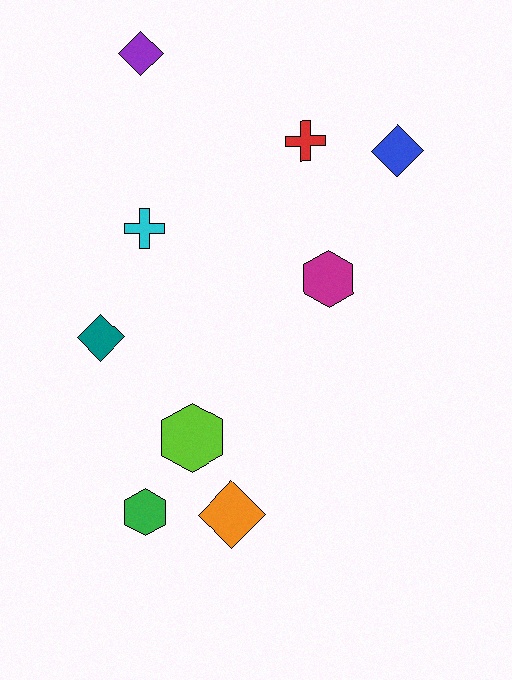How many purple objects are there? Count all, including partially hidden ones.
There is 1 purple object.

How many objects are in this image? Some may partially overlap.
There are 9 objects.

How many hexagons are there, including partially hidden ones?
There are 3 hexagons.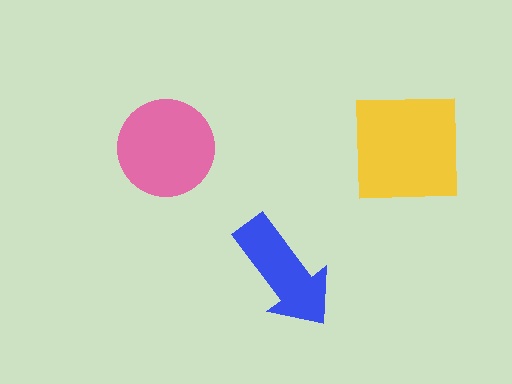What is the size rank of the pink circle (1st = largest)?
2nd.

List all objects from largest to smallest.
The yellow square, the pink circle, the blue arrow.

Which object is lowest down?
The blue arrow is bottommost.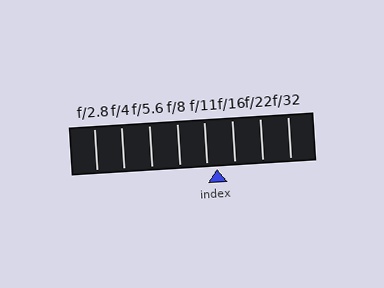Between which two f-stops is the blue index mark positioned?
The index mark is between f/11 and f/16.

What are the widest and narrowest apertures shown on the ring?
The widest aperture shown is f/2.8 and the narrowest is f/32.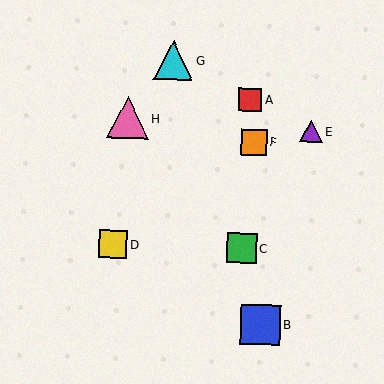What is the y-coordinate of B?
Object B is at y≈325.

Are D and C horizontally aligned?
Yes, both are at y≈244.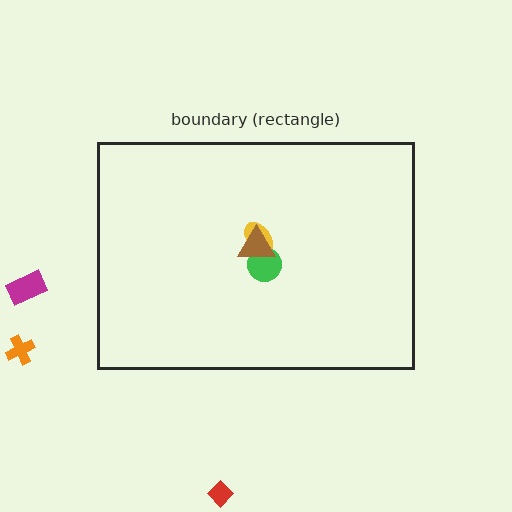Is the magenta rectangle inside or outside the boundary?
Outside.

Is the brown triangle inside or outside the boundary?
Inside.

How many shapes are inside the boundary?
3 inside, 3 outside.